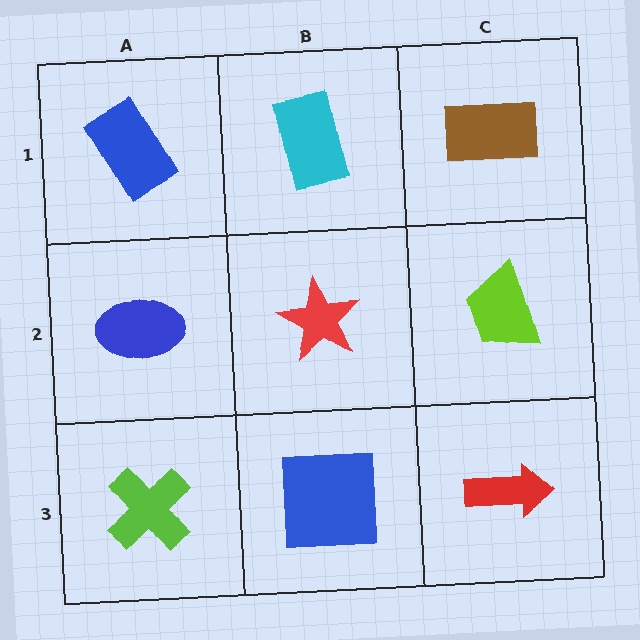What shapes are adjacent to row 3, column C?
A lime trapezoid (row 2, column C), a blue square (row 3, column B).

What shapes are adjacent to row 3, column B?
A red star (row 2, column B), a lime cross (row 3, column A), a red arrow (row 3, column C).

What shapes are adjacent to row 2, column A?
A blue rectangle (row 1, column A), a lime cross (row 3, column A), a red star (row 2, column B).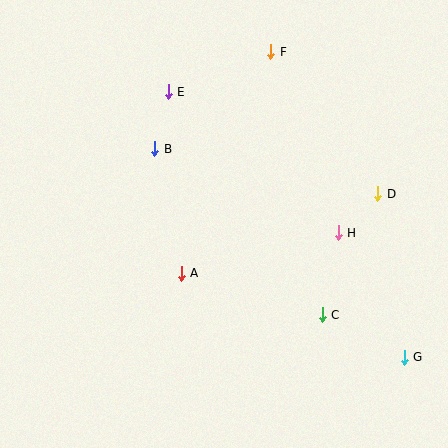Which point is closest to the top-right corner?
Point F is closest to the top-right corner.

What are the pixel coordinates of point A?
Point A is at (181, 273).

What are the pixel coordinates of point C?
Point C is at (322, 315).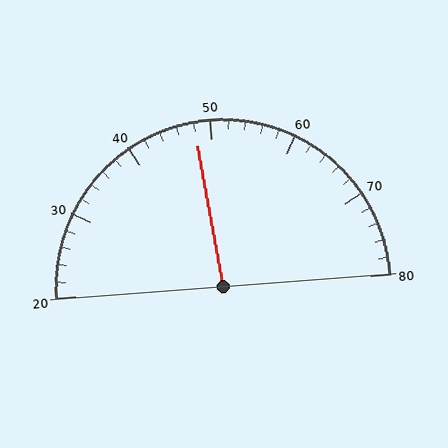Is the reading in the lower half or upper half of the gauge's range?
The reading is in the lower half of the range (20 to 80).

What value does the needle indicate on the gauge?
The needle indicates approximately 48.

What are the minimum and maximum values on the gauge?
The gauge ranges from 20 to 80.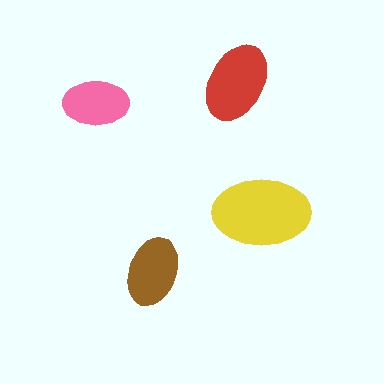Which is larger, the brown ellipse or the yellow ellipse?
The yellow one.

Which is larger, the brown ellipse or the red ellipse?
The red one.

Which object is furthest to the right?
The yellow ellipse is rightmost.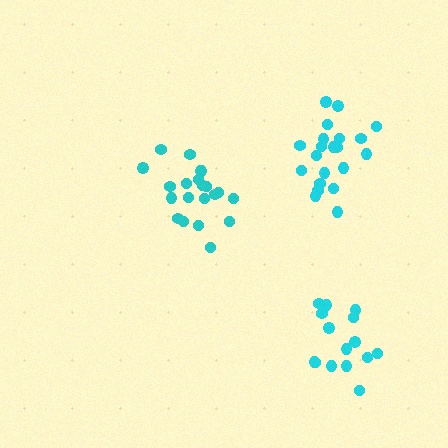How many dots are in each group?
Group 1: 21 dots, Group 2: 15 dots, Group 3: 21 dots (57 total).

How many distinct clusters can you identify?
There are 3 distinct clusters.